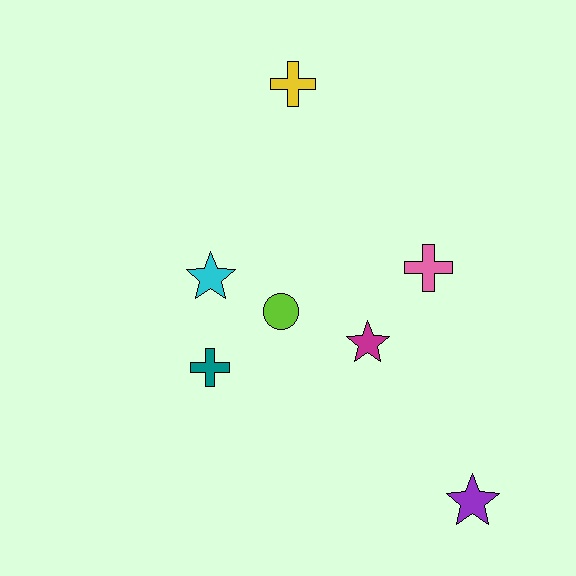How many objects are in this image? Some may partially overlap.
There are 7 objects.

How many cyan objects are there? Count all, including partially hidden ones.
There is 1 cyan object.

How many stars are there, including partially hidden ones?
There are 3 stars.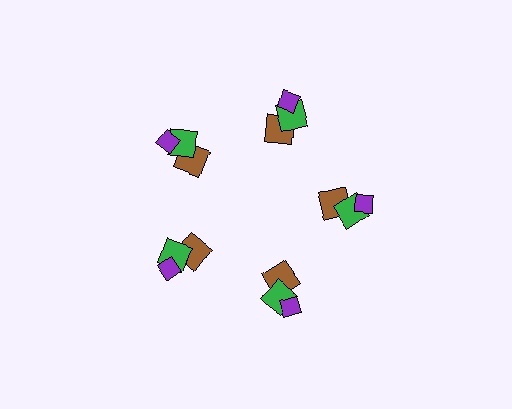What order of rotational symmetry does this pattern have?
This pattern has 5-fold rotational symmetry.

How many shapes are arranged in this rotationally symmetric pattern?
There are 15 shapes, arranged in 5 groups of 3.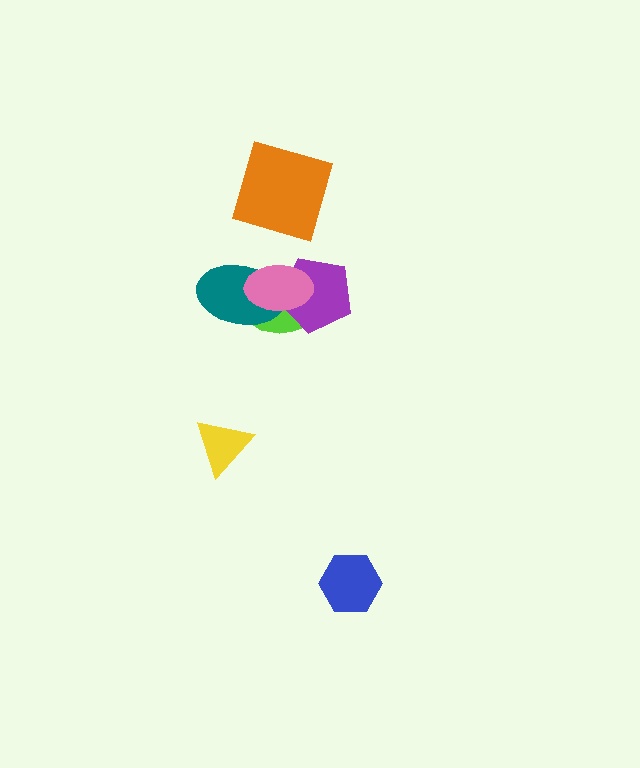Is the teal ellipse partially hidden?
Yes, it is partially covered by another shape.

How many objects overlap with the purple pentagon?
3 objects overlap with the purple pentagon.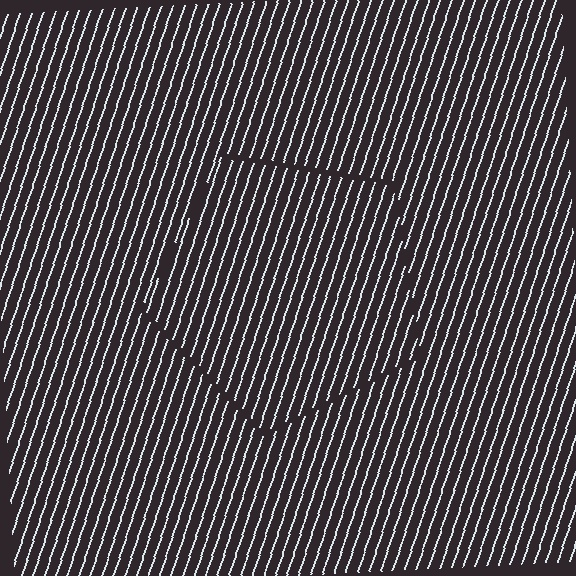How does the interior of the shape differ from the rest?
The interior of the shape contains the same grating, shifted by half a period — the contour is defined by the phase discontinuity where line-ends from the inner and outer gratings abut.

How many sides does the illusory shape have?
5 sides — the line-ends trace a pentagon.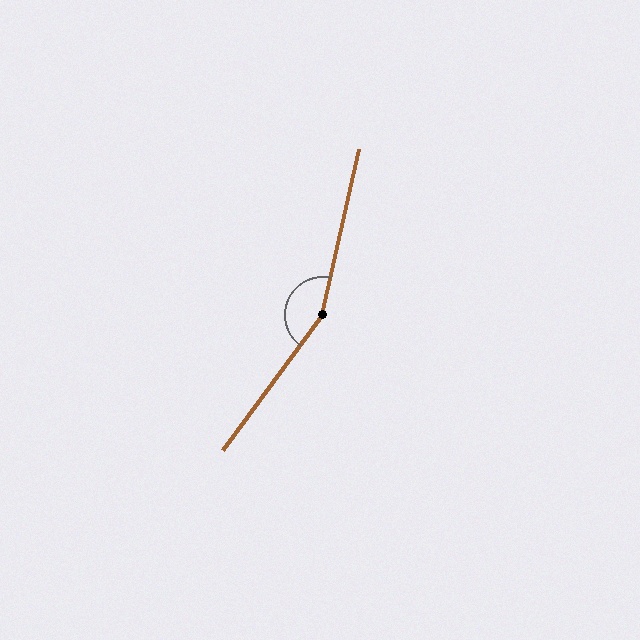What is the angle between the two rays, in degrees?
Approximately 156 degrees.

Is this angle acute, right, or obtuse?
It is obtuse.